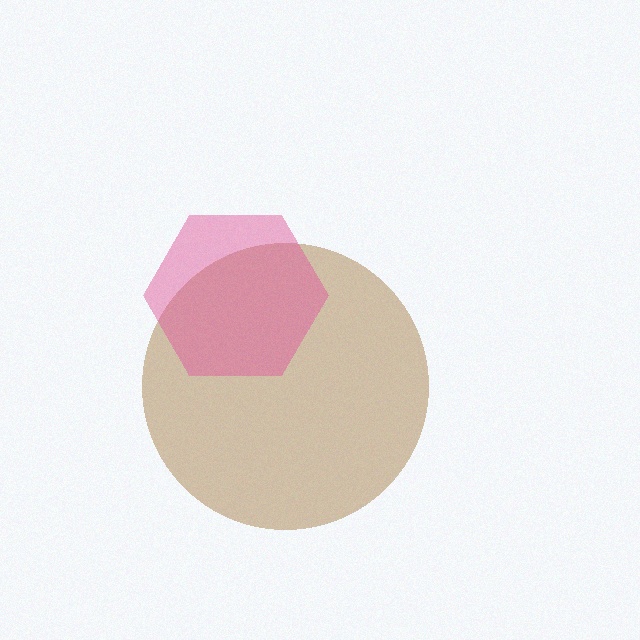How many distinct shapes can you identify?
There are 2 distinct shapes: a brown circle, a pink hexagon.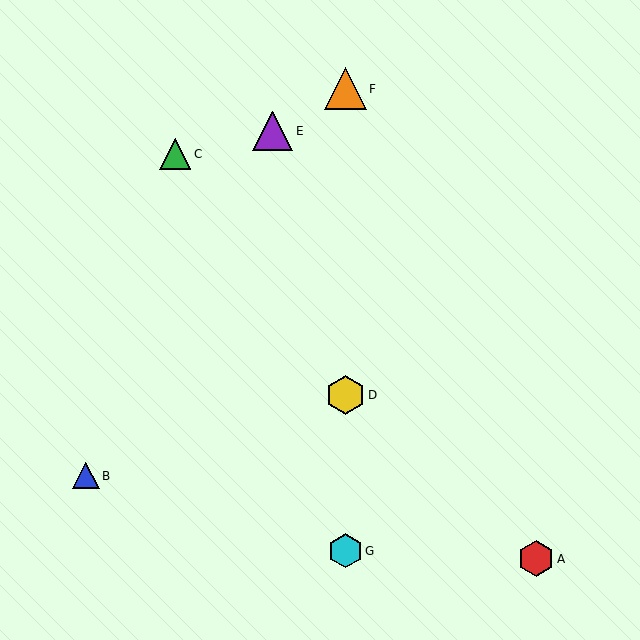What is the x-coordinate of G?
Object G is at x≈346.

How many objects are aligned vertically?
3 objects (D, F, G) are aligned vertically.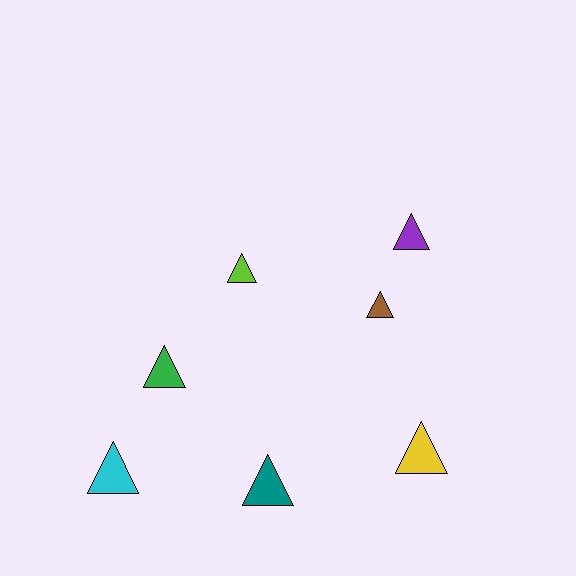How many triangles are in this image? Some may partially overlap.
There are 7 triangles.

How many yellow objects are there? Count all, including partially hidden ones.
There is 1 yellow object.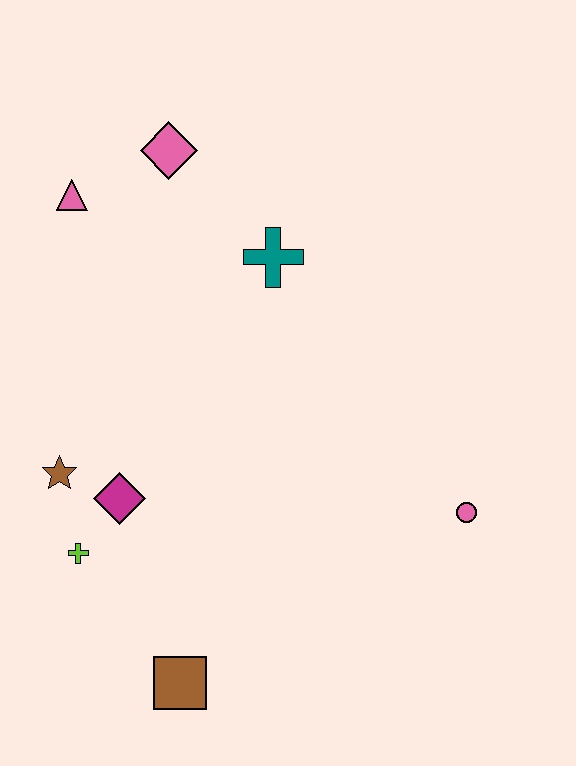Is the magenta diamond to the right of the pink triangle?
Yes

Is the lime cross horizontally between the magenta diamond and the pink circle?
No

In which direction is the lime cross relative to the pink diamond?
The lime cross is below the pink diamond.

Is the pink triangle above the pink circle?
Yes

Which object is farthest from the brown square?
The pink diamond is farthest from the brown square.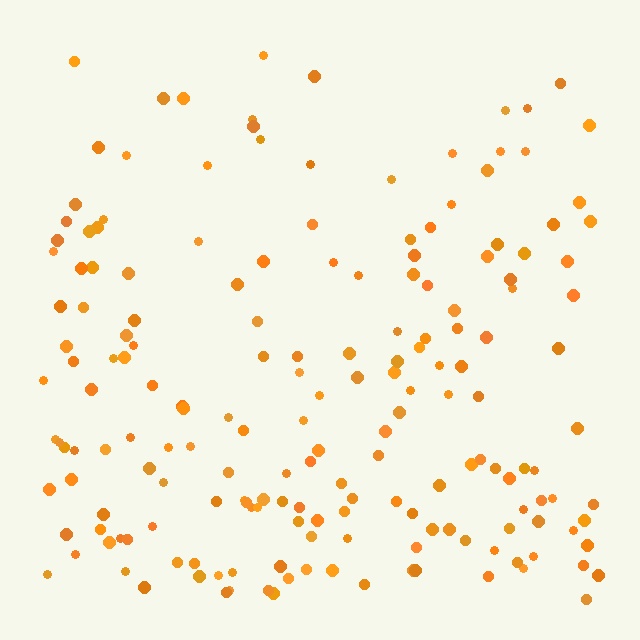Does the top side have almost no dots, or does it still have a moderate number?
Still a moderate number, just noticeably fewer than the bottom.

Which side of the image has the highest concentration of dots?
The bottom.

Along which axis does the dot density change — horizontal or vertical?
Vertical.